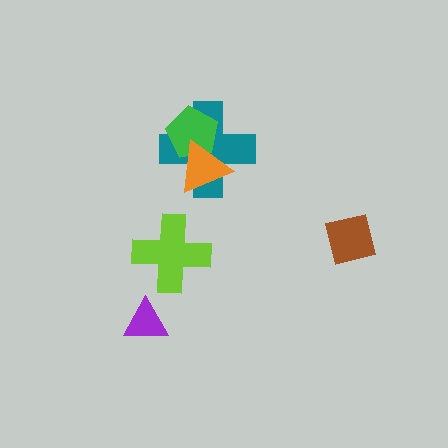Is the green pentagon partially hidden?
Yes, it is partially covered by another shape.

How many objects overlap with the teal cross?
2 objects overlap with the teal cross.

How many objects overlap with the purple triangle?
0 objects overlap with the purple triangle.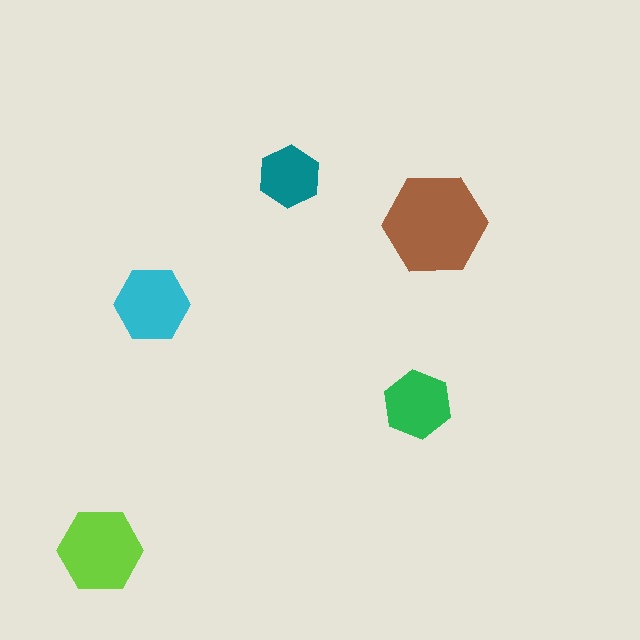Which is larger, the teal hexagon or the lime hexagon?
The lime one.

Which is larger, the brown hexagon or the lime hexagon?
The brown one.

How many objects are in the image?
There are 5 objects in the image.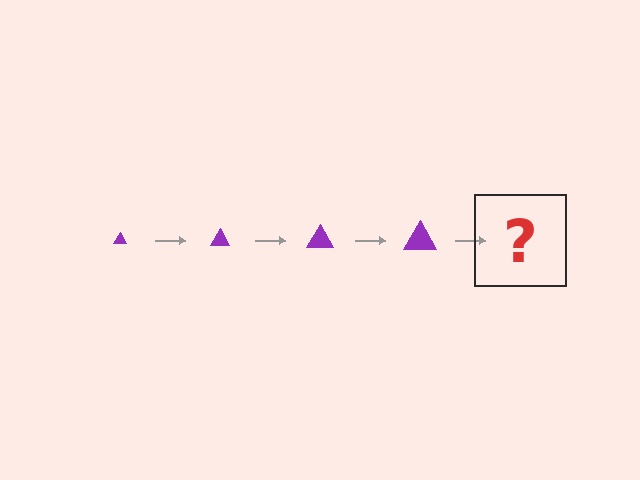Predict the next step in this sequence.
The next step is a purple triangle, larger than the previous one.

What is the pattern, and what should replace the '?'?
The pattern is that the triangle gets progressively larger each step. The '?' should be a purple triangle, larger than the previous one.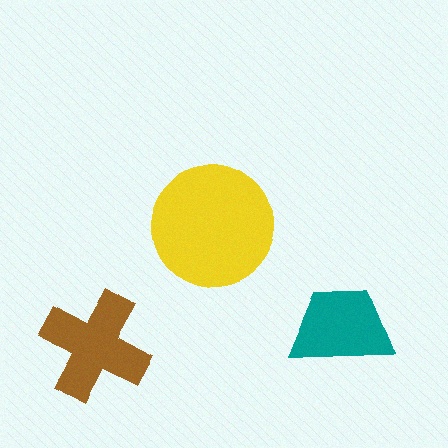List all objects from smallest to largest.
The teal trapezoid, the brown cross, the yellow circle.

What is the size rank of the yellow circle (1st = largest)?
1st.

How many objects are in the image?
There are 3 objects in the image.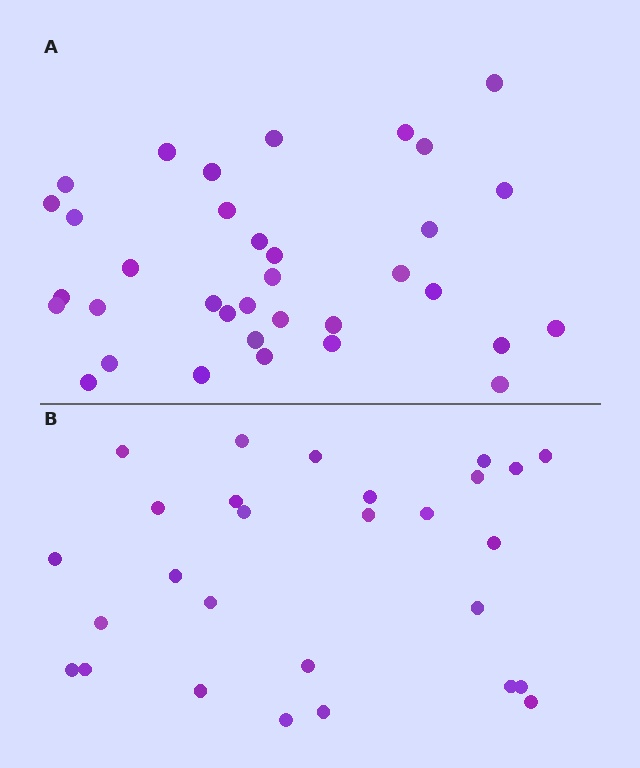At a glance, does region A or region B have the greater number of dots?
Region A (the top region) has more dots.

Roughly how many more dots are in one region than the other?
Region A has roughly 8 or so more dots than region B.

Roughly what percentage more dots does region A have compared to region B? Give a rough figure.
About 25% more.